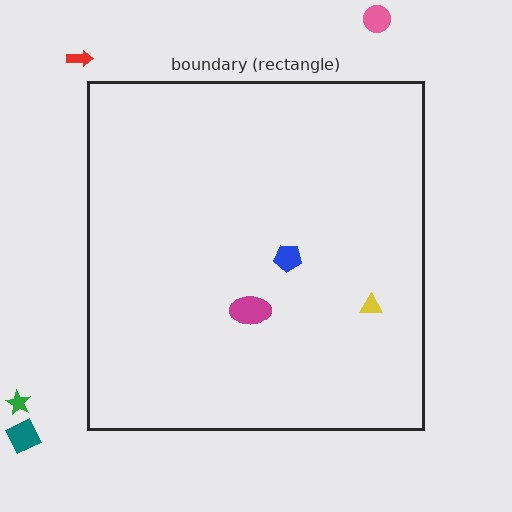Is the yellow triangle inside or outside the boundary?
Inside.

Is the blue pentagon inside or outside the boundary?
Inside.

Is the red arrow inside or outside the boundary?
Outside.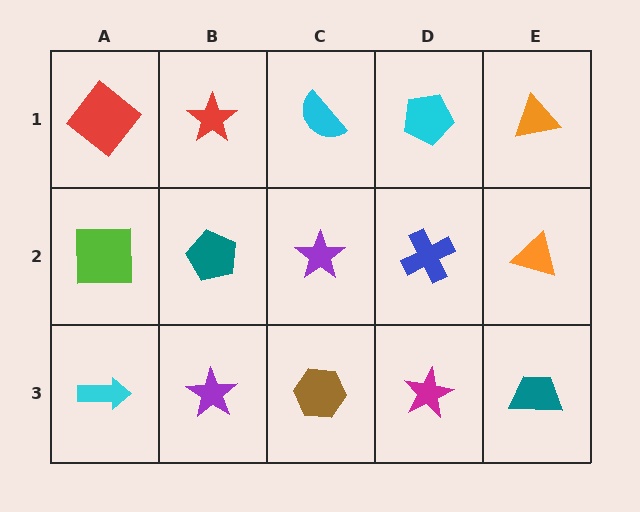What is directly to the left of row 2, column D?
A purple star.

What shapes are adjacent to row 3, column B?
A teal pentagon (row 2, column B), a cyan arrow (row 3, column A), a brown hexagon (row 3, column C).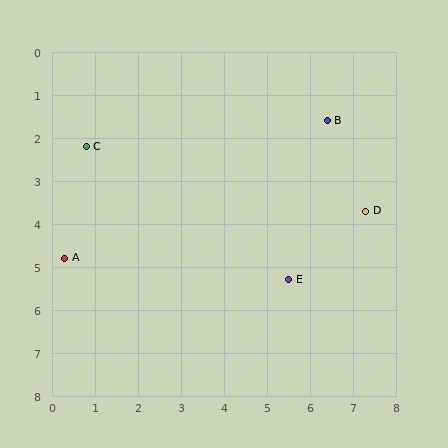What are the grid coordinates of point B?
Point B is at approximately (6.4, 1.6).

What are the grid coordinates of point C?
Point C is at approximately (0.8, 2.2).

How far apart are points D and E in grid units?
Points D and E are about 2.4 grid units apart.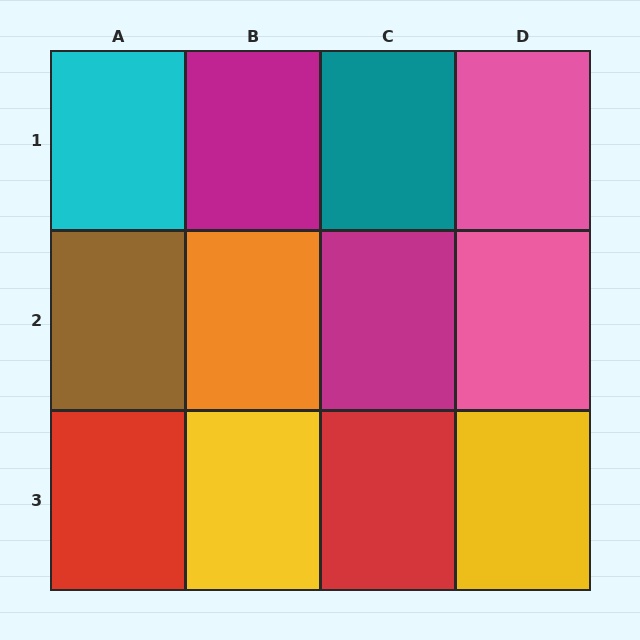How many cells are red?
2 cells are red.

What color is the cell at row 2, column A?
Brown.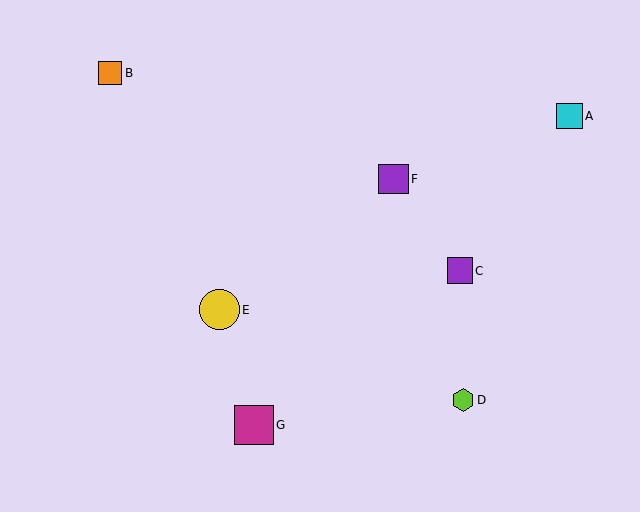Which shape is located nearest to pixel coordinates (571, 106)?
The cyan square (labeled A) at (569, 116) is nearest to that location.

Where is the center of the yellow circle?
The center of the yellow circle is at (219, 310).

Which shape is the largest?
The yellow circle (labeled E) is the largest.